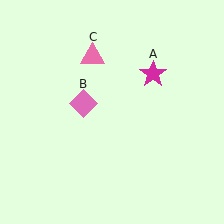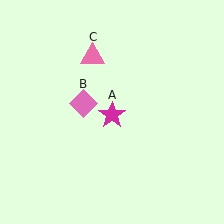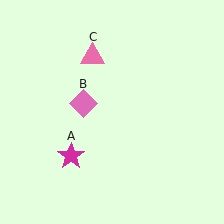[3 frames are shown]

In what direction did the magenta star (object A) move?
The magenta star (object A) moved down and to the left.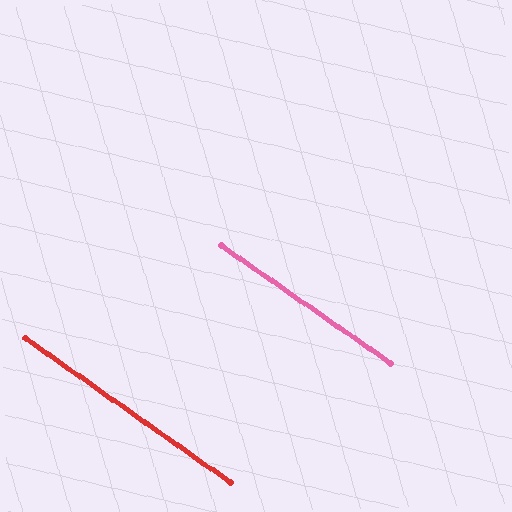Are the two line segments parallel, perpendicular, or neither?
Parallel — their directions differ by only 0.2°.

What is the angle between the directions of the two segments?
Approximately 0 degrees.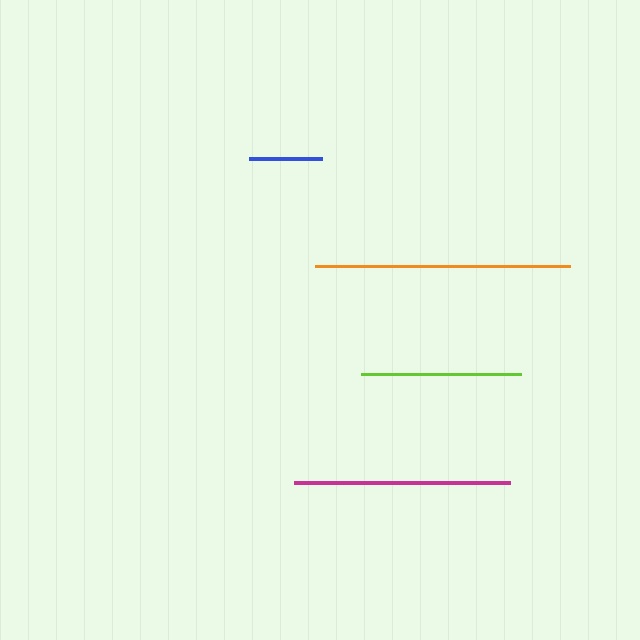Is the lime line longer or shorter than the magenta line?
The magenta line is longer than the lime line.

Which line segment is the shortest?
The blue line is the shortest at approximately 73 pixels.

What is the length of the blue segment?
The blue segment is approximately 73 pixels long.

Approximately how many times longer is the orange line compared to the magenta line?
The orange line is approximately 1.2 times the length of the magenta line.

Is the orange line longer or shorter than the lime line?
The orange line is longer than the lime line.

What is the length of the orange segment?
The orange segment is approximately 256 pixels long.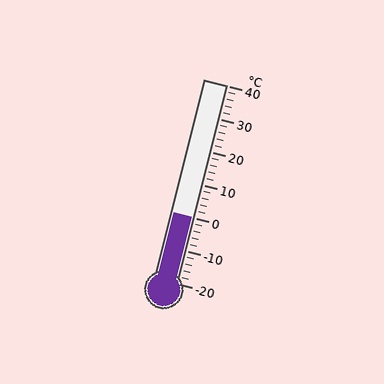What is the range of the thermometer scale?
The thermometer scale ranges from -20°C to 40°C.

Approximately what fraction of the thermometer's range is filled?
The thermometer is filled to approximately 35% of its range.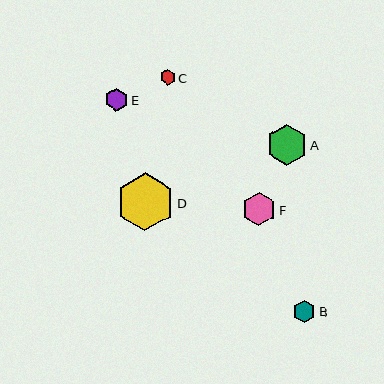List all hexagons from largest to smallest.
From largest to smallest: D, A, F, B, E, C.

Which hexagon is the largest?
Hexagon D is the largest with a size of approximately 58 pixels.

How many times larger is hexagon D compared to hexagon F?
Hexagon D is approximately 1.7 times the size of hexagon F.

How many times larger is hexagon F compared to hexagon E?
Hexagon F is approximately 1.5 times the size of hexagon E.